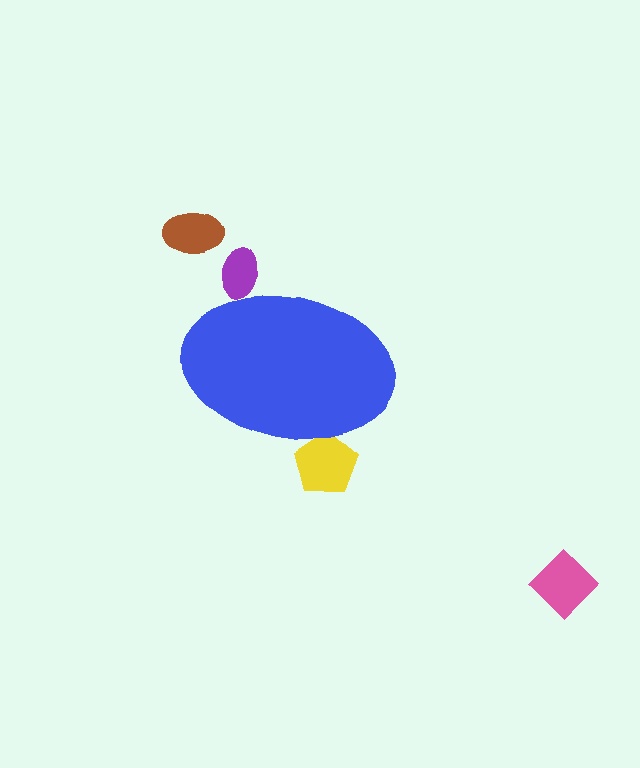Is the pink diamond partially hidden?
No, the pink diamond is fully visible.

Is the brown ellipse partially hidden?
No, the brown ellipse is fully visible.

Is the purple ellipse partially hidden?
Yes, the purple ellipse is partially hidden behind the blue ellipse.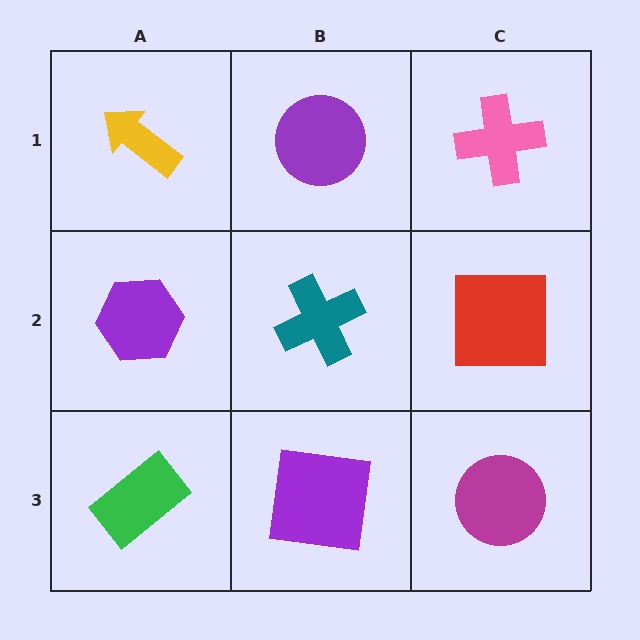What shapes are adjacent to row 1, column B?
A teal cross (row 2, column B), a yellow arrow (row 1, column A), a pink cross (row 1, column C).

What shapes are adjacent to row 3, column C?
A red square (row 2, column C), a purple square (row 3, column B).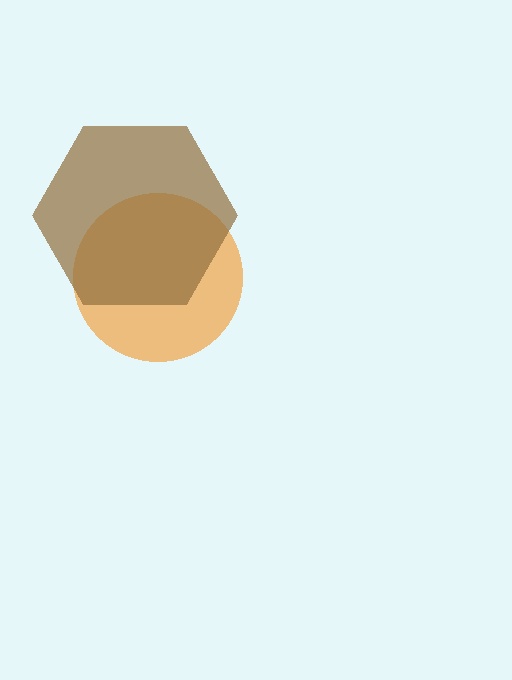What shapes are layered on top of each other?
The layered shapes are: an orange circle, a brown hexagon.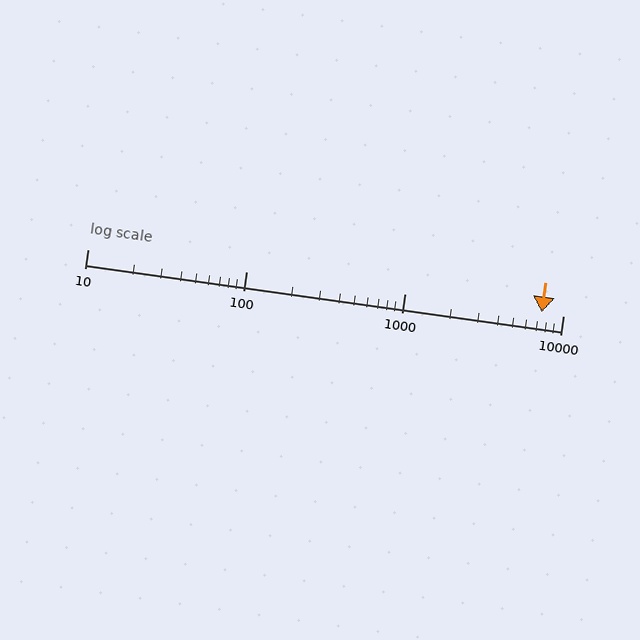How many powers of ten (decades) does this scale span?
The scale spans 3 decades, from 10 to 10000.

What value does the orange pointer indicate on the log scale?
The pointer indicates approximately 7300.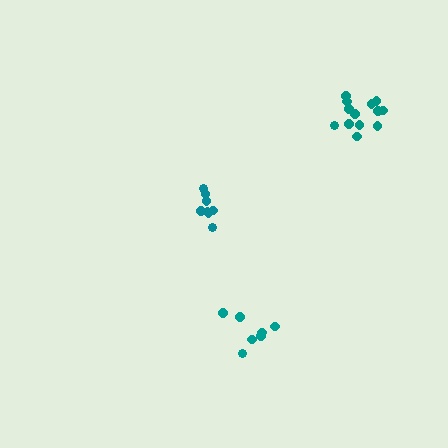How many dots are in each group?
Group 1: 8 dots, Group 2: 8 dots, Group 3: 13 dots (29 total).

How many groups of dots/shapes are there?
There are 3 groups.